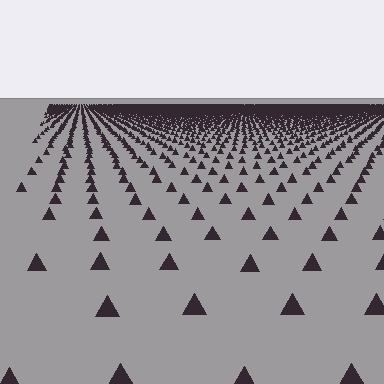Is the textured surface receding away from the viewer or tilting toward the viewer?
The surface is receding away from the viewer. Texture elements get smaller and denser toward the top.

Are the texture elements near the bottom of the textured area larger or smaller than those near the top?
Larger. Near the bottom, elements are closer to the viewer and appear at a bigger on-screen size.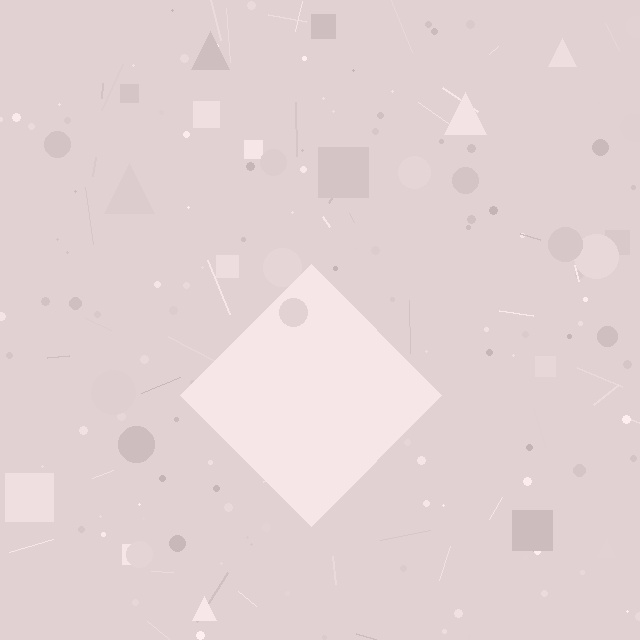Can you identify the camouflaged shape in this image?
The camouflaged shape is a diamond.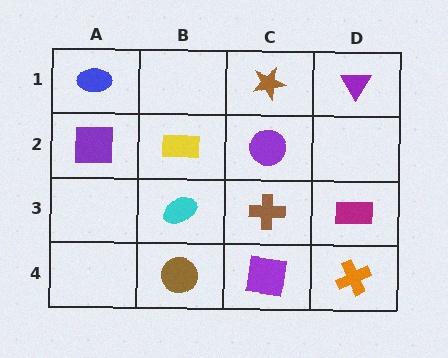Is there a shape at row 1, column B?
No, that cell is empty.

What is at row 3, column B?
A cyan ellipse.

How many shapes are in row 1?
3 shapes.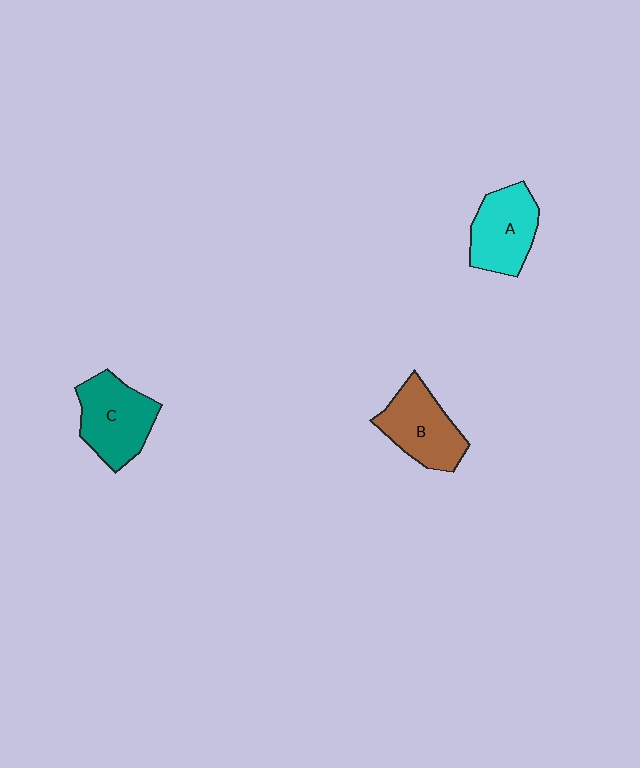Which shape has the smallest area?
Shape A (cyan).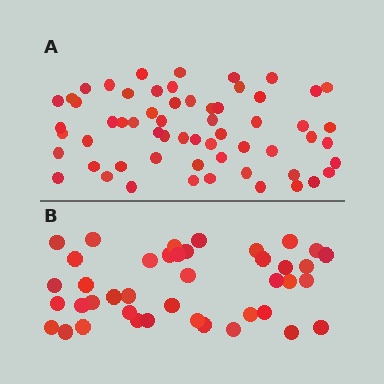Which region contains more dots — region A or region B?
Region A (the top region) has more dots.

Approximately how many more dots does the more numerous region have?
Region A has approximately 20 more dots than region B.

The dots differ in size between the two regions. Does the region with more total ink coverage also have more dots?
No. Region B has more total ink coverage because its dots are larger, but region A actually contains more individual dots. Total area can be misleading — the number of items is what matters here.